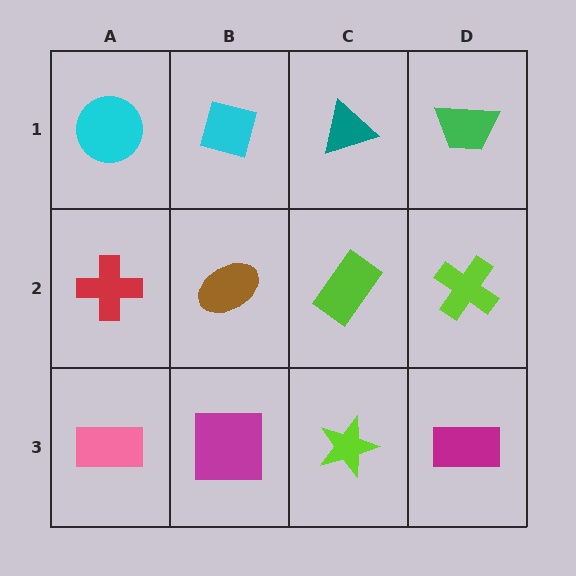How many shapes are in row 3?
4 shapes.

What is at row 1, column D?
A green trapezoid.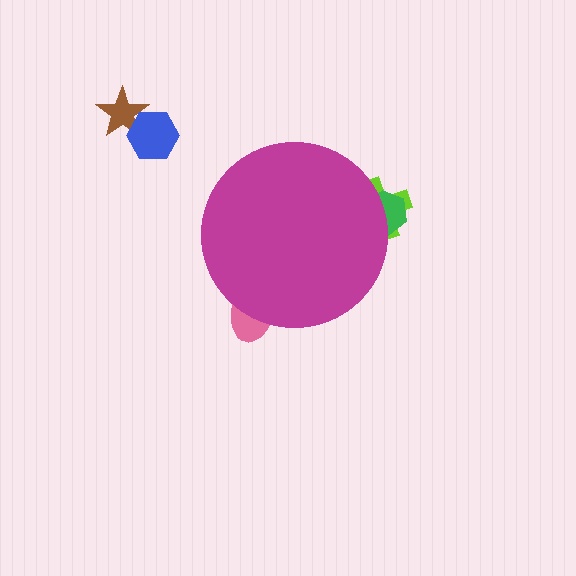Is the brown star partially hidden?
No, the brown star is fully visible.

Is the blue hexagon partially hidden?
No, the blue hexagon is fully visible.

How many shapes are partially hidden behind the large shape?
3 shapes are partially hidden.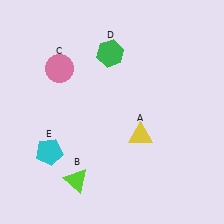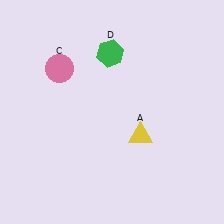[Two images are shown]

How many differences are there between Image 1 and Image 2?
There are 2 differences between the two images.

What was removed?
The lime triangle (B), the cyan pentagon (E) were removed in Image 2.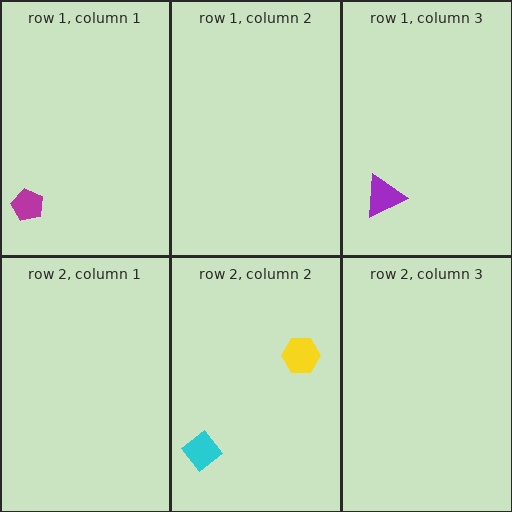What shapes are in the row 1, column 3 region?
The purple triangle.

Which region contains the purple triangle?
The row 1, column 3 region.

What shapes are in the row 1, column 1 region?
The magenta pentagon.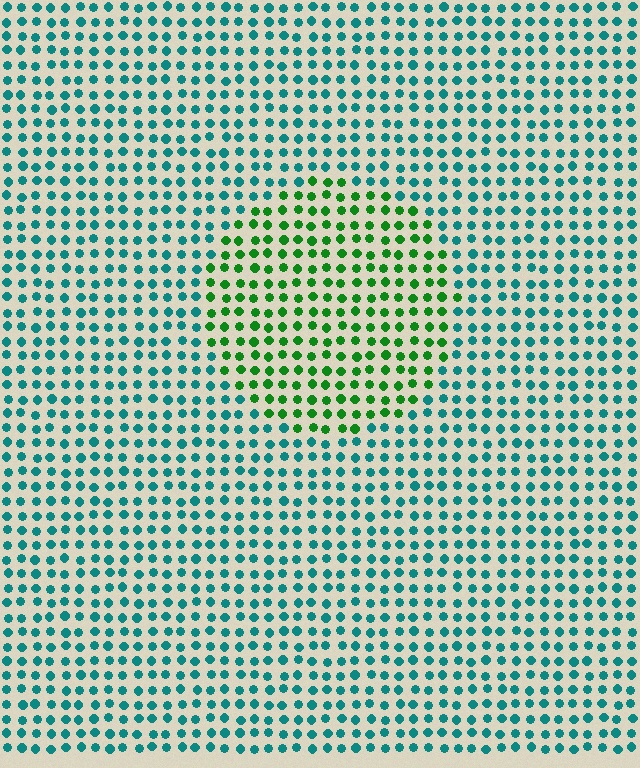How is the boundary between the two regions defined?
The boundary is defined purely by a slight shift in hue (about 51 degrees). Spacing, size, and orientation are identical on both sides.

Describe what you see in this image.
The image is filled with small teal elements in a uniform arrangement. A circle-shaped region is visible where the elements are tinted to a slightly different hue, forming a subtle color boundary.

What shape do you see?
I see a circle.